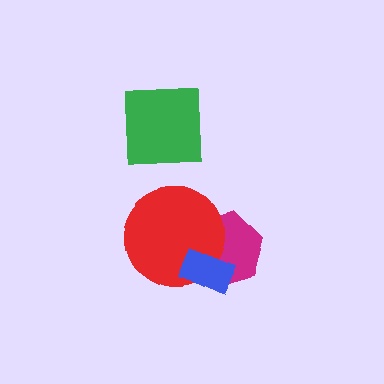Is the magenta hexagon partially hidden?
Yes, it is partially covered by another shape.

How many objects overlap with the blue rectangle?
2 objects overlap with the blue rectangle.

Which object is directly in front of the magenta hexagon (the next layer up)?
The red circle is directly in front of the magenta hexagon.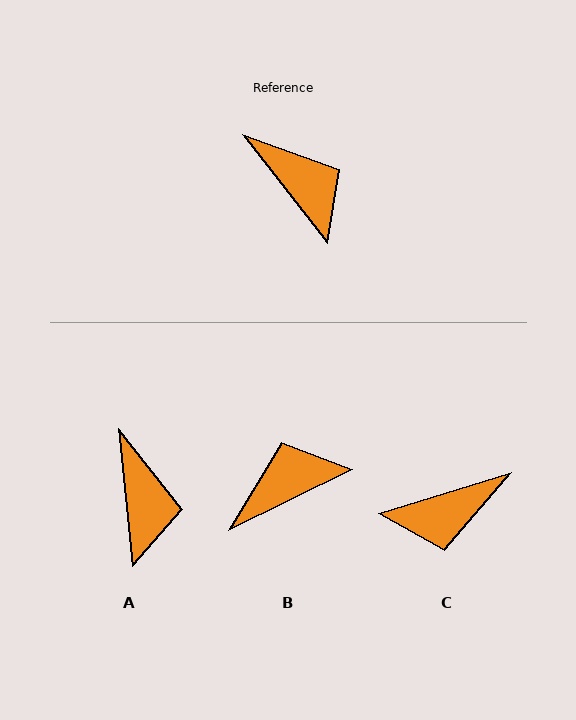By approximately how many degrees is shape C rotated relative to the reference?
Approximately 111 degrees clockwise.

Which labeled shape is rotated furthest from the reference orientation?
C, about 111 degrees away.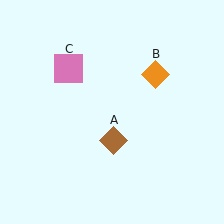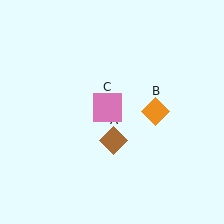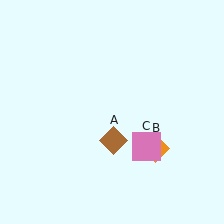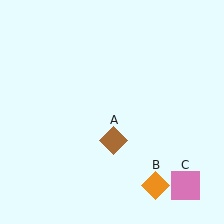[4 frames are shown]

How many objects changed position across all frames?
2 objects changed position: orange diamond (object B), pink square (object C).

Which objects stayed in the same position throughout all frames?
Brown diamond (object A) remained stationary.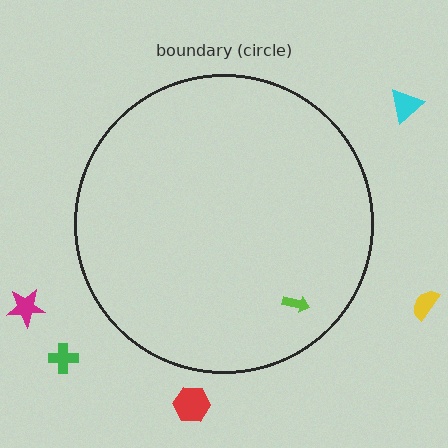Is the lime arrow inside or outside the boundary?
Inside.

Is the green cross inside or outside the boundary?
Outside.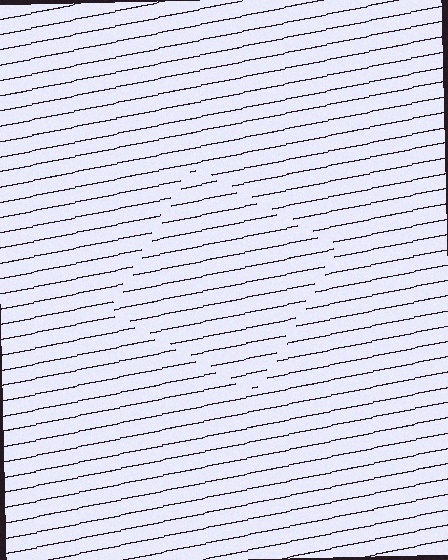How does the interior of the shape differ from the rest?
The interior of the shape contains the same grating, shifted by half a period — the contour is defined by the phase discontinuity where line-ends from the inner and outer gratings abut.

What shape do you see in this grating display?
An illusory square. The interior of the shape contains the same grating, shifted by half a period — the contour is defined by the phase discontinuity where line-ends from the inner and outer gratings abut.